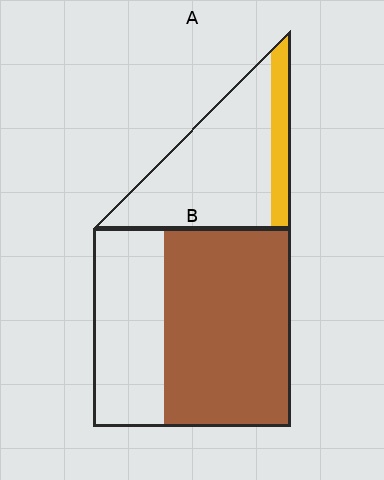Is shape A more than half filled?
No.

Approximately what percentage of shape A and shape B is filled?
A is approximately 20% and B is approximately 65%.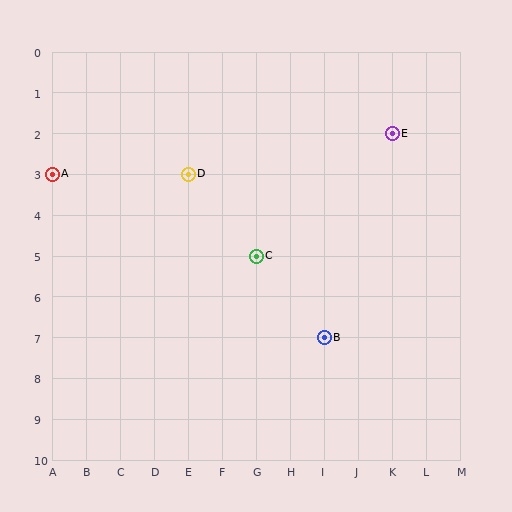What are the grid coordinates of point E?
Point E is at grid coordinates (K, 2).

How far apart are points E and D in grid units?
Points E and D are 6 columns and 1 row apart (about 6.1 grid units diagonally).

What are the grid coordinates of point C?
Point C is at grid coordinates (G, 5).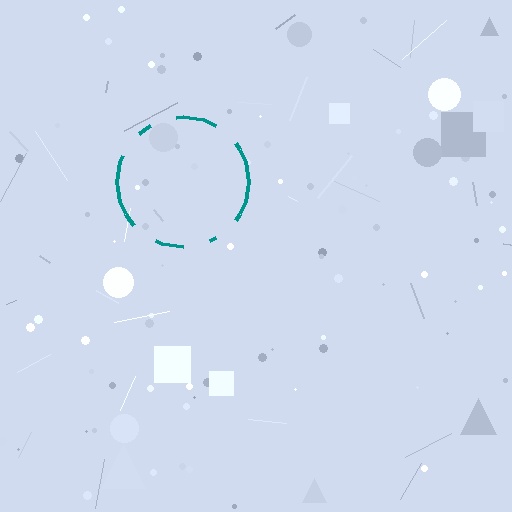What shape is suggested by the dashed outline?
The dashed outline suggests a circle.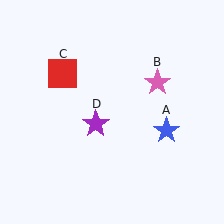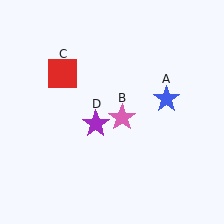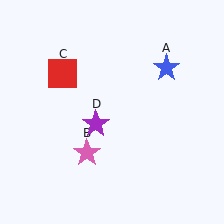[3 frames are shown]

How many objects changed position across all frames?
2 objects changed position: blue star (object A), pink star (object B).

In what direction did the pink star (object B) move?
The pink star (object B) moved down and to the left.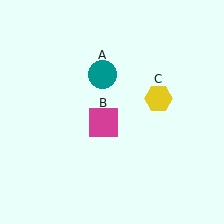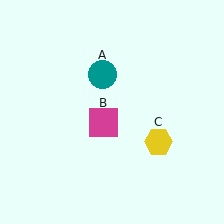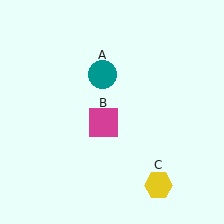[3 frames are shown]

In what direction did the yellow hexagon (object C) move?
The yellow hexagon (object C) moved down.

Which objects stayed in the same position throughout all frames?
Teal circle (object A) and magenta square (object B) remained stationary.